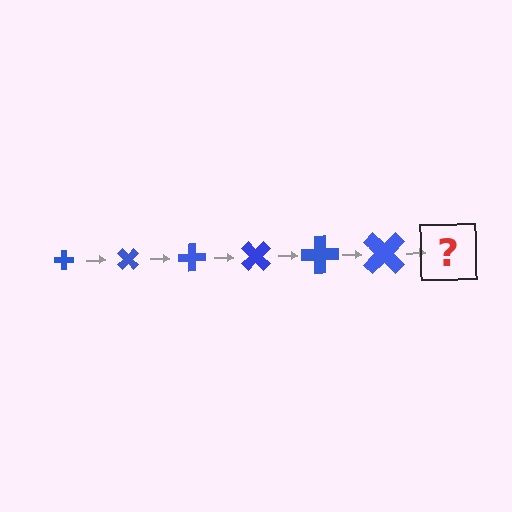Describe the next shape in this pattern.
It should be a cross, larger than the previous one and rotated 270 degrees from the start.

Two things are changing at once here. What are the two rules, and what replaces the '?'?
The two rules are that the cross grows larger each step and it rotates 45 degrees each step. The '?' should be a cross, larger than the previous one and rotated 270 degrees from the start.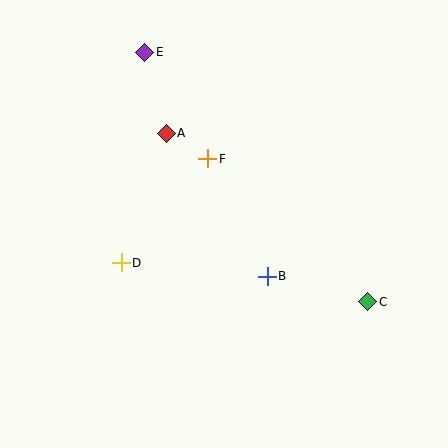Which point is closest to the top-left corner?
Point E is closest to the top-left corner.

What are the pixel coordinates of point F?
Point F is at (208, 159).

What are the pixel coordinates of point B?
Point B is at (267, 276).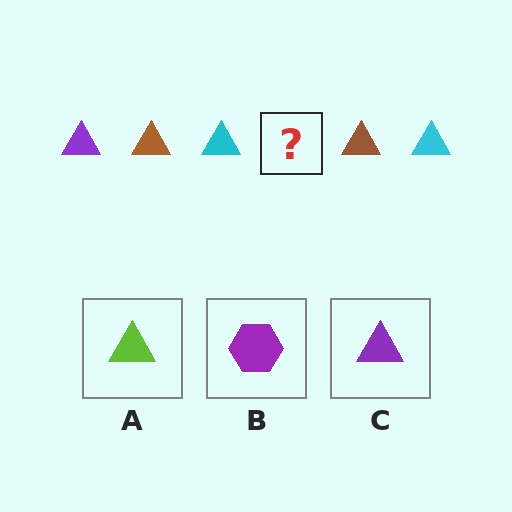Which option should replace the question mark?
Option C.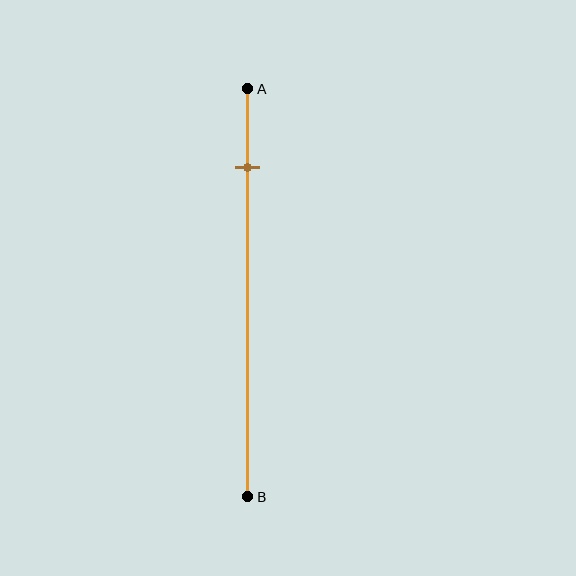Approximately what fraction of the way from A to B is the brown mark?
The brown mark is approximately 20% of the way from A to B.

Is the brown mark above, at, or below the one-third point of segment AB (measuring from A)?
The brown mark is above the one-third point of segment AB.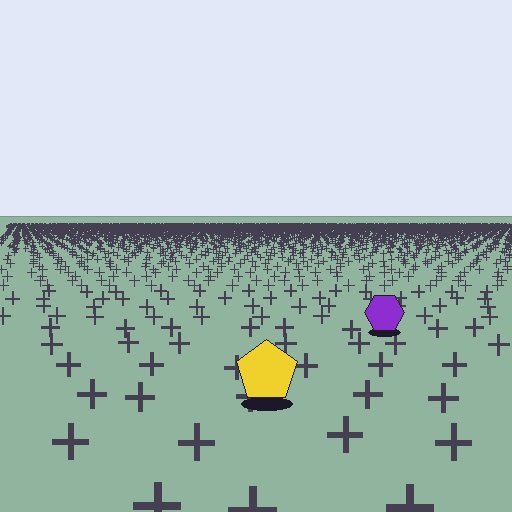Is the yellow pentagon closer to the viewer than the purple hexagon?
Yes. The yellow pentagon is closer — you can tell from the texture gradient: the ground texture is coarser near it.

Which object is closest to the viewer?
The yellow pentagon is closest. The texture marks near it are larger and more spread out.